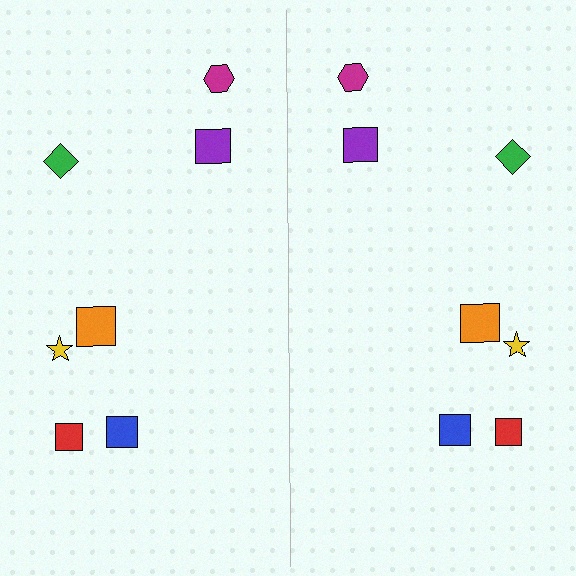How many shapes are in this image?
There are 14 shapes in this image.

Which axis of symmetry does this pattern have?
The pattern has a vertical axis of symmetry running through the center of the image.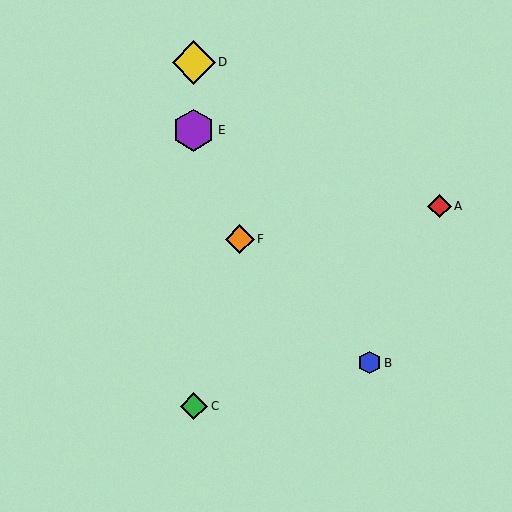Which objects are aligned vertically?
Objects C, D, E are aligned vertically.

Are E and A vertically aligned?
No, E is at x≈194 and A is at x≈440.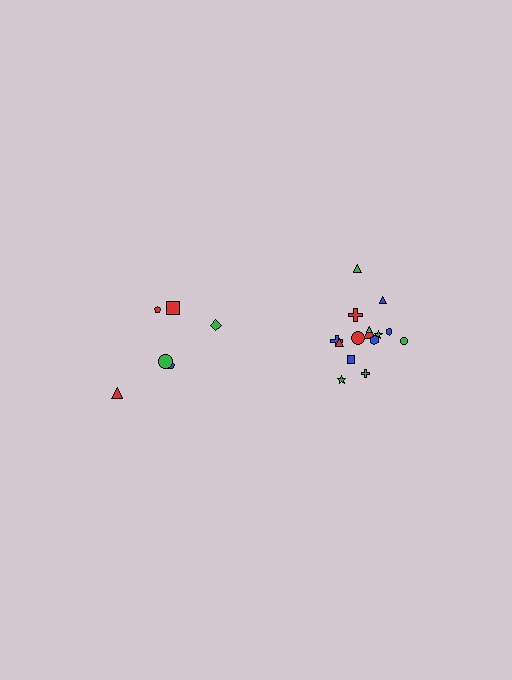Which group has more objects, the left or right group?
The right group.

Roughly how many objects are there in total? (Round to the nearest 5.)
Roughly 20 objects in total.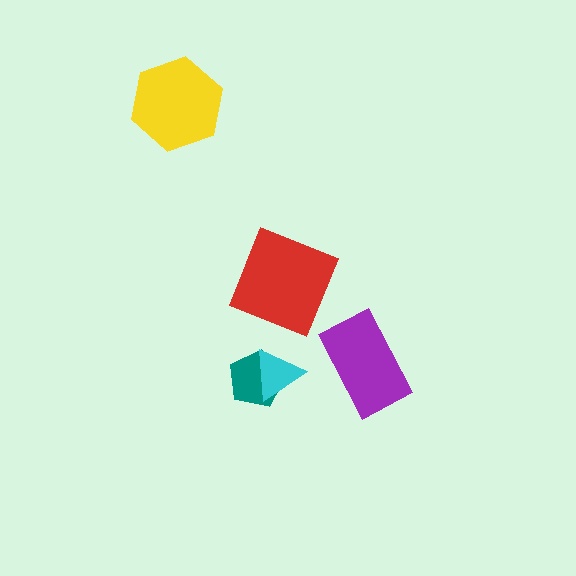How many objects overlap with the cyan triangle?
1 object overlaps with the cyan triangle.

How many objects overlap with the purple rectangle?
0 objects overlap with the purple rectangle.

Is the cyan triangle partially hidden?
No, no other shape covers it.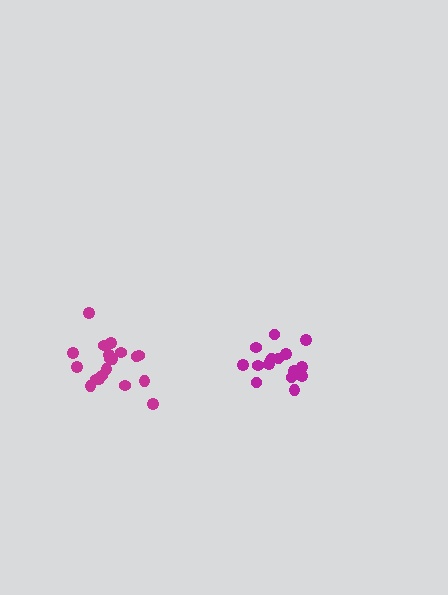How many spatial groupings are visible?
There are 2 spatial groupings.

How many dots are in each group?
Group 1: 16 dots, Group 2: 19 dots (35 total).